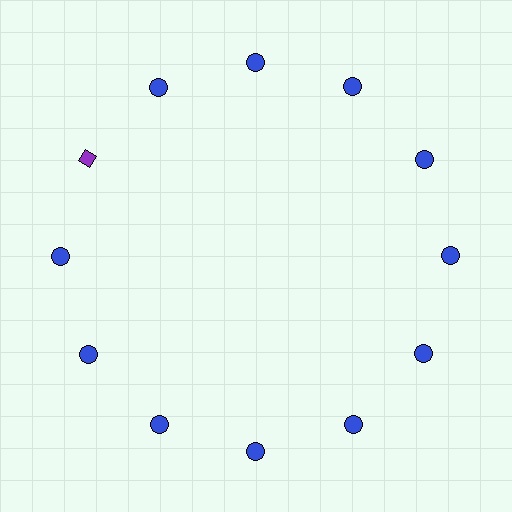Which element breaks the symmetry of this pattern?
The purple diamond at roughly the 10 o'clock position breaks the symmetry. All other shapes are blue circles.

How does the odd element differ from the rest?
It differs in both color (purple instead of blue) and shape (diamond instead of circle).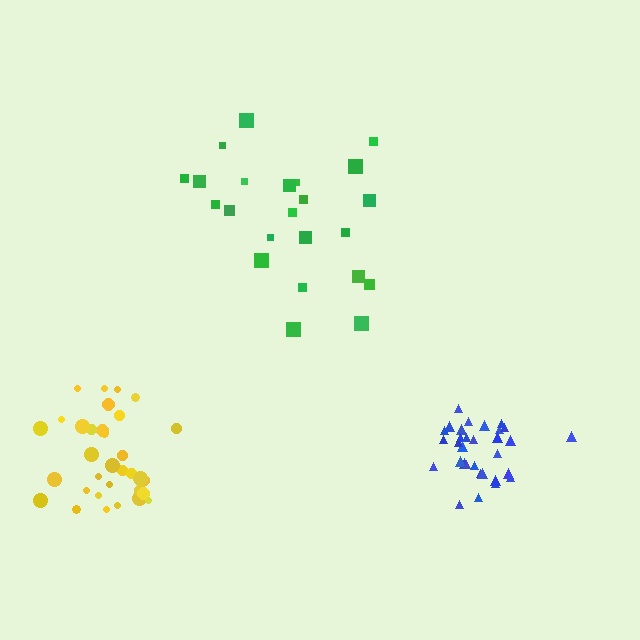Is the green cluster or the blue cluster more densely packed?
Blue.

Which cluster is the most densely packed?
Blue.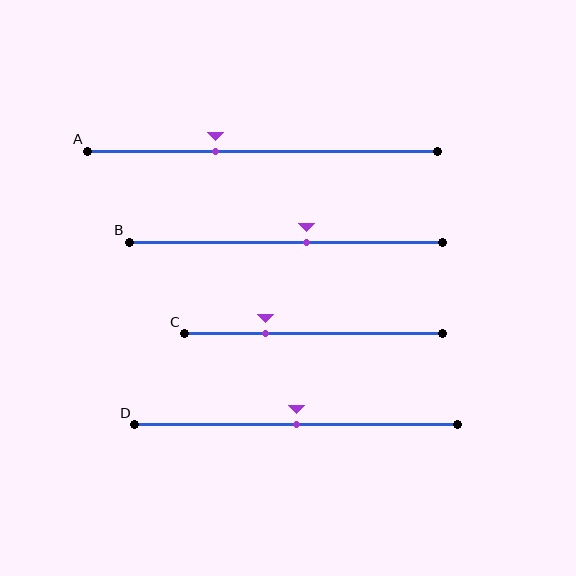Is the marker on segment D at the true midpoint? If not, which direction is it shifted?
Yes, the marker on segment D is at the true midpoint.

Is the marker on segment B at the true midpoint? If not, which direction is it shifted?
No, the marker on segment B is shifted to the right by about 6% of the segment length.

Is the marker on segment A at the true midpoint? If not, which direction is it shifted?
No, the marker on segment A is shifted to the left by about 13% of the segment length.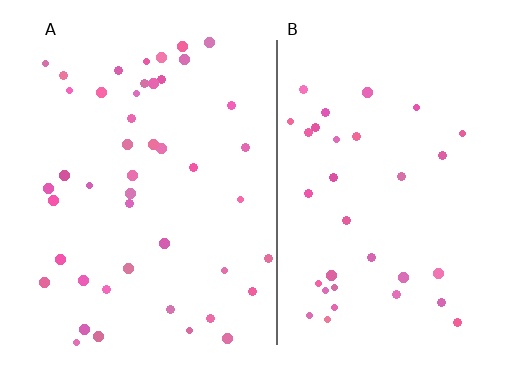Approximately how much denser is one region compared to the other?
Approximately 1.3× — region A over region B.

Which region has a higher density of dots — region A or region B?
A (the left).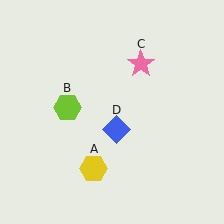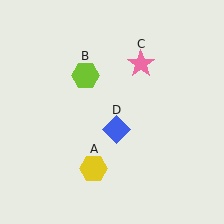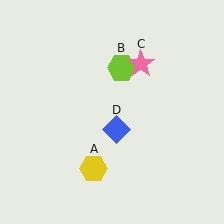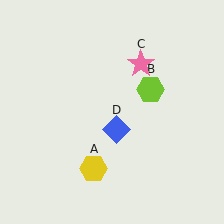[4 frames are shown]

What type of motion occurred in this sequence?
The lime hexagon (object B) rotated clockwise around the center of the scene.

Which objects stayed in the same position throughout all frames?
Yellow hexagon (object A) and pink star (object C) and blue diamond (object D) remained stationary.